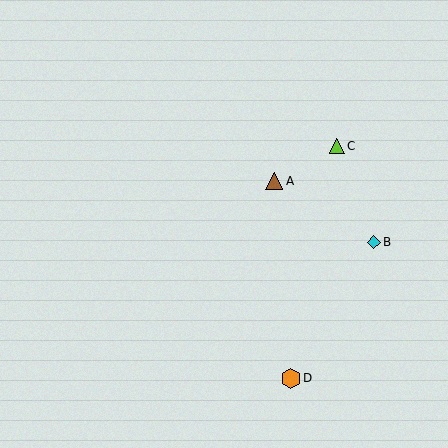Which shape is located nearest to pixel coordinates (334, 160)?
The lime triangle (labeled C) at (337, 146) is nearest to that location.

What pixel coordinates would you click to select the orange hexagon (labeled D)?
Click at (291, 378) to select the orange hexagon D.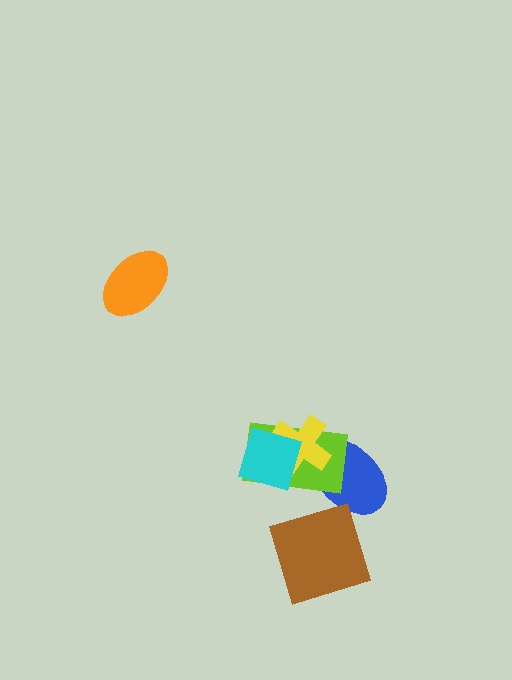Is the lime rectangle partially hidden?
Yes, it is partially covered by another shape.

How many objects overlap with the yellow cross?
3 objects overlap with the yellow cross.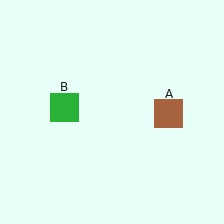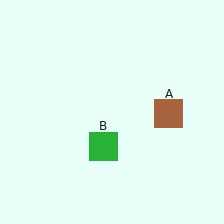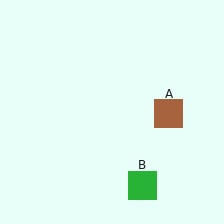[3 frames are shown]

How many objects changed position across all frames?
1 object changed position: green square (object B).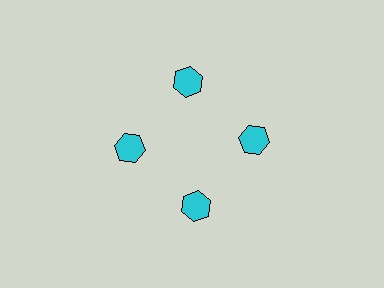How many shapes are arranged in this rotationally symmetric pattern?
There are 4 shapes, arranged in 4 groups of 1.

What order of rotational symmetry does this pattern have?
This pattern has 4-fold rotational symmetry.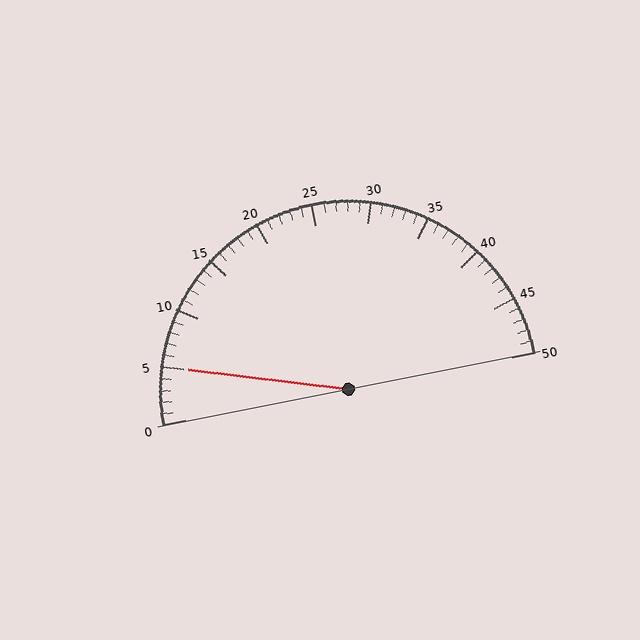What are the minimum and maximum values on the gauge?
The gauge ranges from 0 to 50.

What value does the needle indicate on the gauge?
The needle indicates approximately 5.